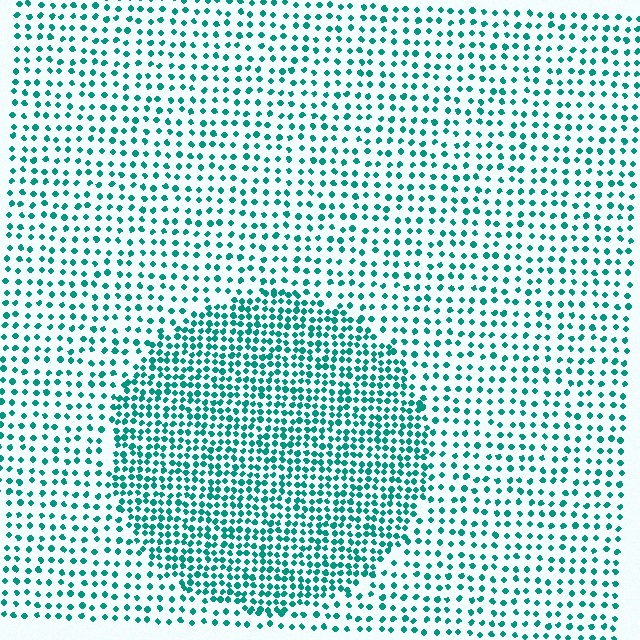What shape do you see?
I see a circle.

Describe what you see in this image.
The image contains small teal elements arranged at two different densities. A circle-shaped region is visible where the elements are more densely packed than the surrounding area.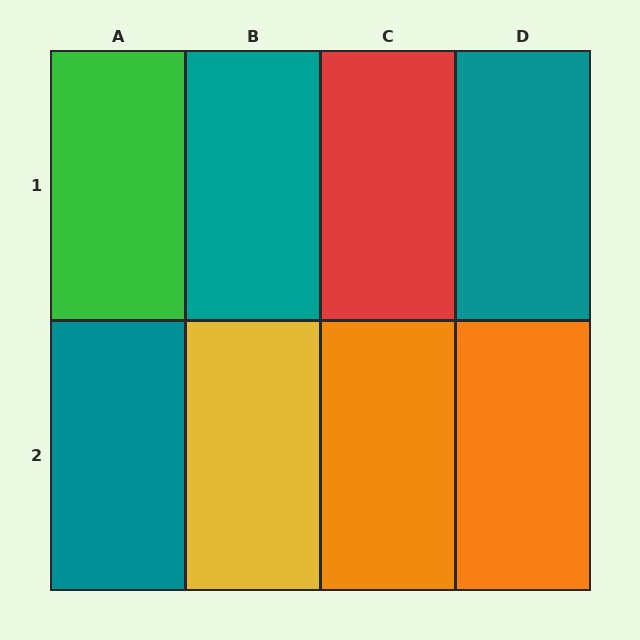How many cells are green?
1 cell is green.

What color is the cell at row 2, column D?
Orange.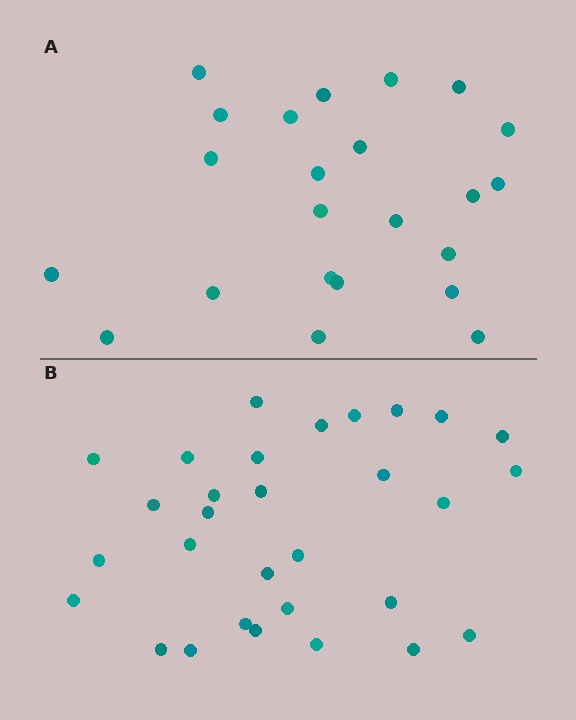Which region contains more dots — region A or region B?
Region B (the bottom region) has more dots.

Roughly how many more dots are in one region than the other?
Region B has roughly 8 or so more dots than region A.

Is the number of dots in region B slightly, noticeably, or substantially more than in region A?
Region B has noticeably more, but not dramatically so. The ratio is roughly 1.3 to 1.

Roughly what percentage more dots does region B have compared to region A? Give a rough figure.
About 30% more.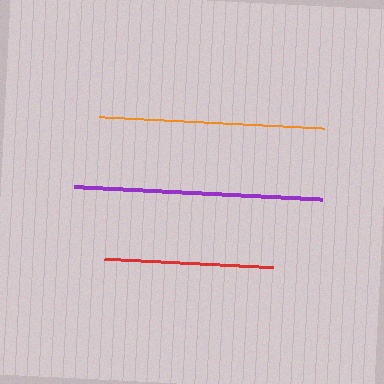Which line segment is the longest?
The purple line is the longest at approximately 247 pixels.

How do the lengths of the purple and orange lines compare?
The purple and orange lines are approximately the same length.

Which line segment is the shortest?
The red line is the shortest at approximately 169 pixels.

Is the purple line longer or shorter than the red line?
The purple line is longer than the red line.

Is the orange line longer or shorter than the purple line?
The purple line is longer than the orange line.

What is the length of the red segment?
The red segment is approximately 169 pixels long.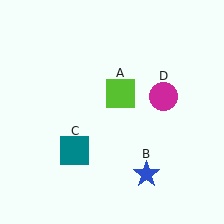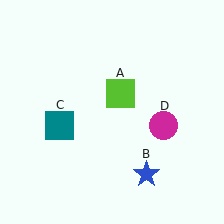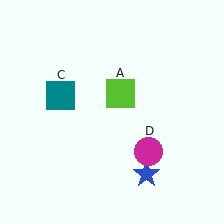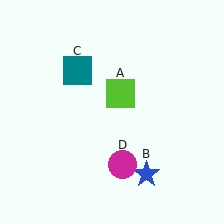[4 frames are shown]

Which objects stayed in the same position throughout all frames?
Lime square (object A) and blue star (object B) remained stationary.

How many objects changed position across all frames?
2 objects changed position: teal square (object C), magenta circle (object D).